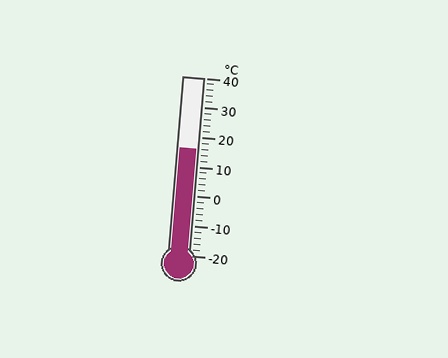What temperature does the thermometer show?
The thermometer shows approximately 16°C.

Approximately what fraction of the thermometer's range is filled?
The thermometer is filled to approximately 60% of its range.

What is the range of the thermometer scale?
The thermometer scale ranges from -20°C to 40°C.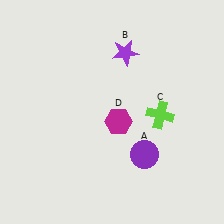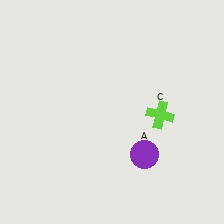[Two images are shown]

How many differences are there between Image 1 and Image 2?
There are 2 differences between the two images.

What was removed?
The purple star (B), the magenta hexagon (D) were removed in Image 2.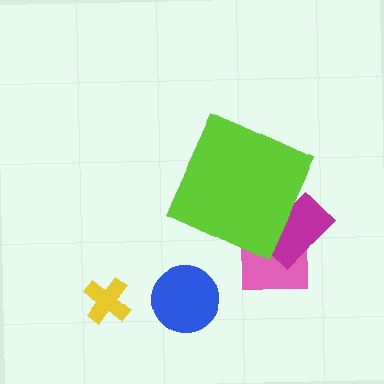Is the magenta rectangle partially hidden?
Yes, the magenta rectangle is partially hidden behind the lime diamond.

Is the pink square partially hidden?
Yes, the pink square is partially hidden behind the lime diamond.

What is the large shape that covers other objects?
A lime diamond.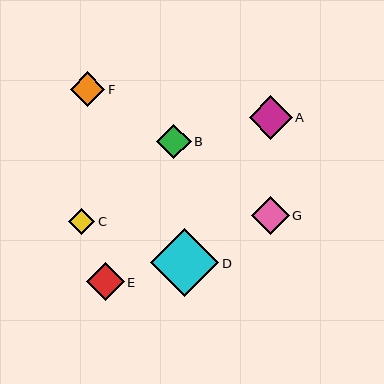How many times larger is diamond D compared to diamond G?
Diamond D is approximately 1.8 times the size of diamond G.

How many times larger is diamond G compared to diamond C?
Diamond G is approximately 1.5 times the size of diamond C.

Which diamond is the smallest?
Diamond C is the smallest with a size of approximately 26 pixels.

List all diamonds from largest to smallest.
From largest to smallest: D, A, G, E, B, F, C.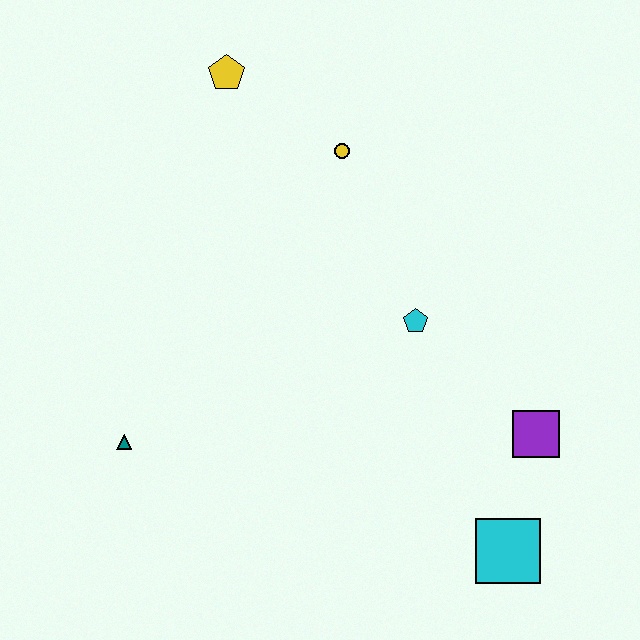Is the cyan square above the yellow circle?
No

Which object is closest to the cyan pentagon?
The purple square is closest to the cyan pentagon.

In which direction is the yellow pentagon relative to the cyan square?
The yellow pentagon is above the cyan square.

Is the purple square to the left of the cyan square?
No